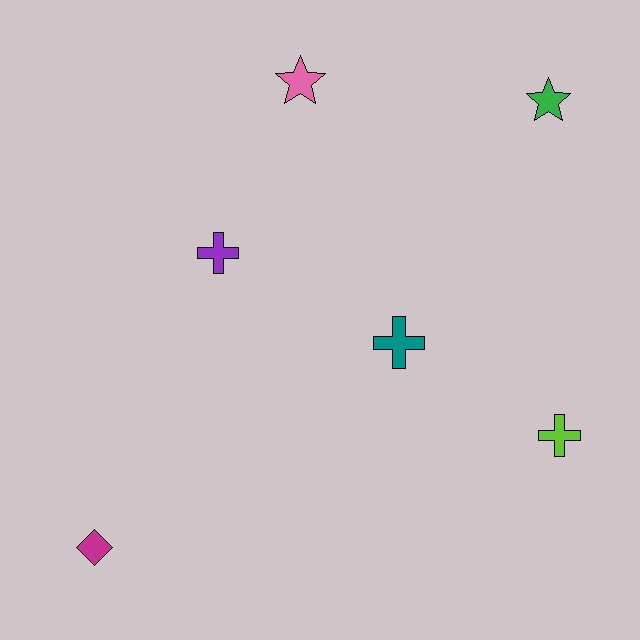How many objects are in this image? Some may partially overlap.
There are 6 objects.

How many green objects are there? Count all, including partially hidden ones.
There is 1 green object.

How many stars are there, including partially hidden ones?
There are 2 stars.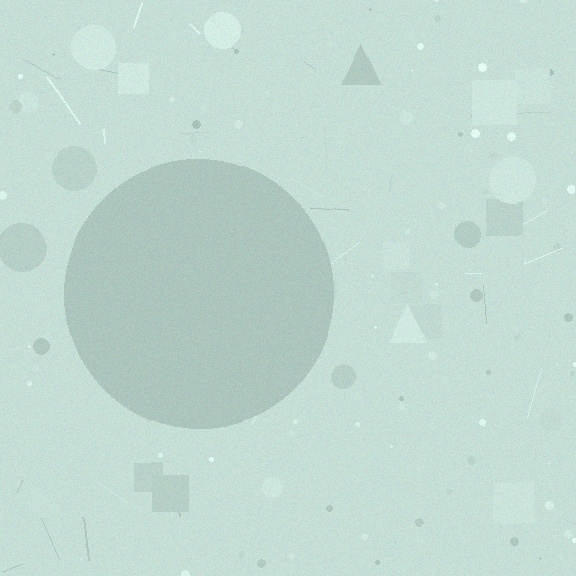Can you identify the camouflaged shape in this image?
The camouflaged shape is a circle.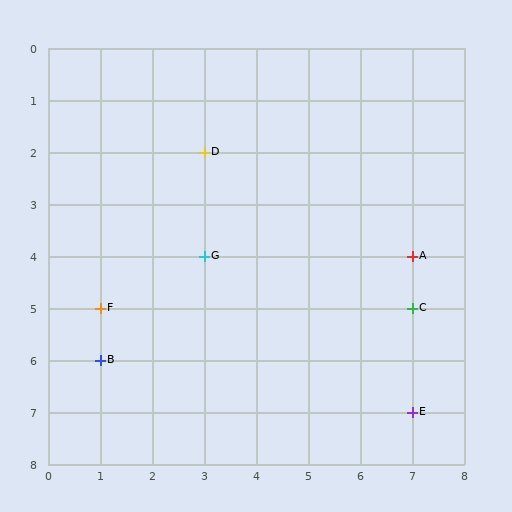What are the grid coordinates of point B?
Point B is at grid coordinates (1, 6).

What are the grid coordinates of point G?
Point G is at grid coordinates (3, 4).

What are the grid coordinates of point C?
Point C is at grid coordinates (7, 5).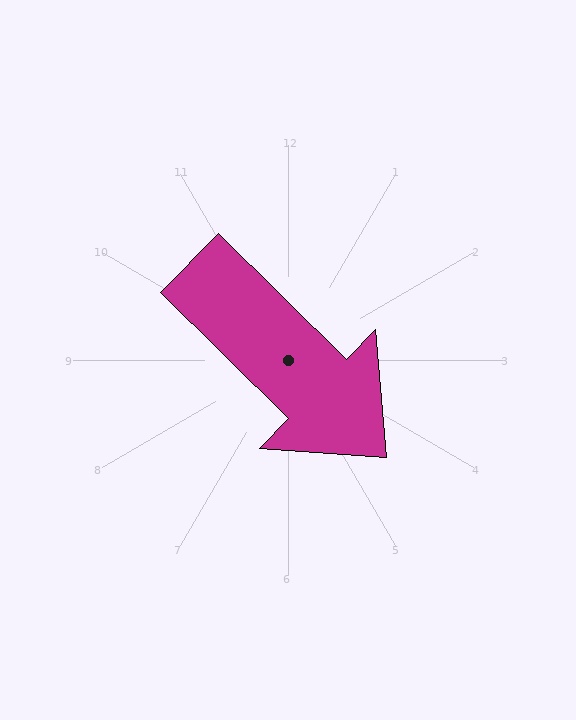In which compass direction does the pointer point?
Southeast.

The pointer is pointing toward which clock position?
Roughly 4 o'clock.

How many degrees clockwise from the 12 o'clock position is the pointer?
Approximately 135 degrees.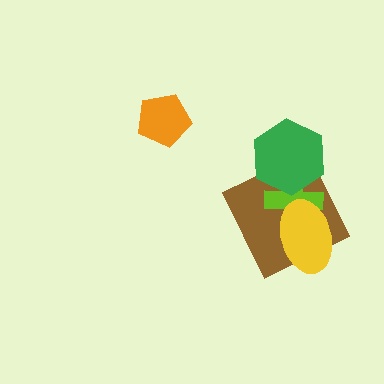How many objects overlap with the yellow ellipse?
2 objects overlap with the yellow ellipse.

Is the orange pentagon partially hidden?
No, no other shape covers it.